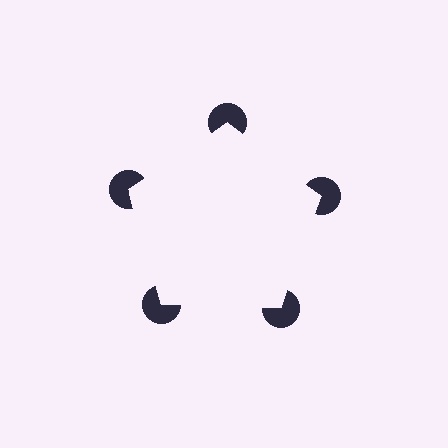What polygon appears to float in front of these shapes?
An illusory pentagon — its edges are inferred from the aligned wedge cuts in the pac-man discs, not physically drawn.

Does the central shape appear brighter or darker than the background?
It typically appears slightly brighter than the background, even though no actual brightness change is drawn.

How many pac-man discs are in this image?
There are 5 — one at each vertex of the illusory pentagon.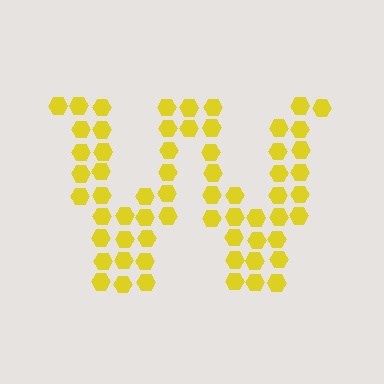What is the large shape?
The large shape is the letter W.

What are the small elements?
The small elements are hexagons.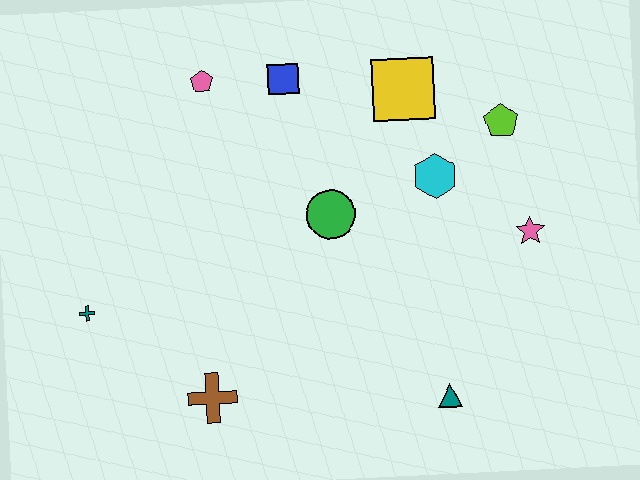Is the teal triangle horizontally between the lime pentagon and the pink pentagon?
Yes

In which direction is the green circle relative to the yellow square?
The green circle is below the yellow square.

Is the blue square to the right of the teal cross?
Yes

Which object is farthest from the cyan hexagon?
The teal cross is farthest from the cyan hexagon.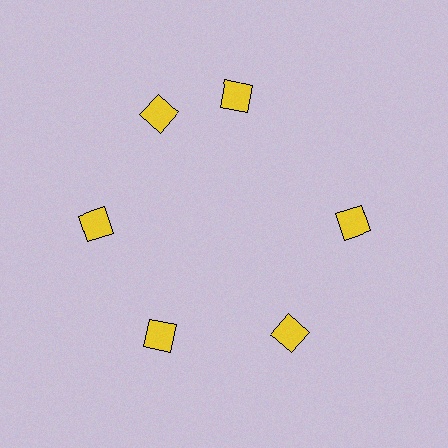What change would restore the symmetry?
The symmetry would be restored by rotating it back into even spacing with its neighbors so that all 6 diamonds sit at equal angles and equal distance from the center.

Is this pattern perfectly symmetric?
No. The 6 yellow diamonds are arranged in a ring, but one element near the 1 o'clock position is rotated out of alignment along the ring, breaking the 6-fold rotational symmetry.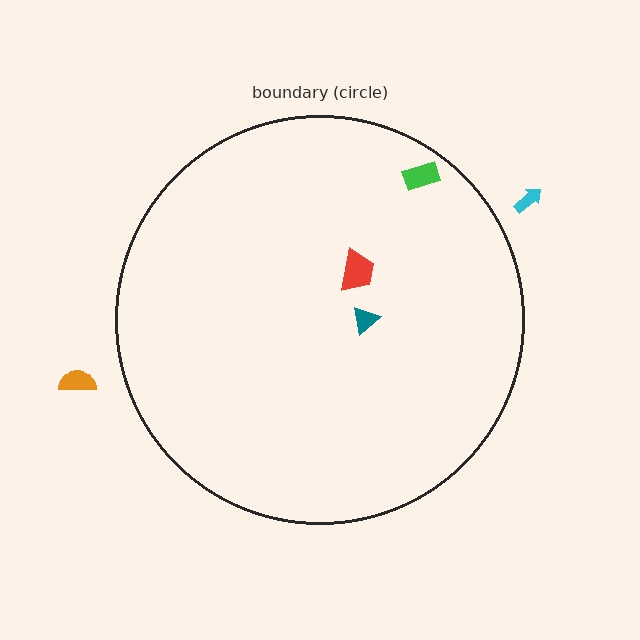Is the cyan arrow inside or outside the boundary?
Outside.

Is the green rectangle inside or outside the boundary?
Inside.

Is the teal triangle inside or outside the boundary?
Inside.